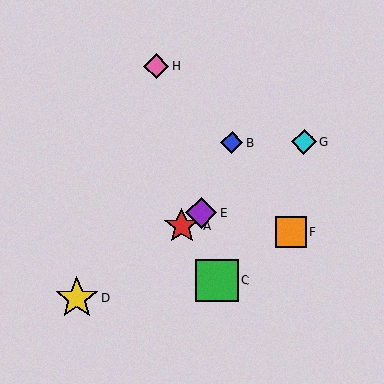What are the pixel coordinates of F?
Object F is at (291, 232).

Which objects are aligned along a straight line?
Objects A, D, E, G are aligned along a straight line.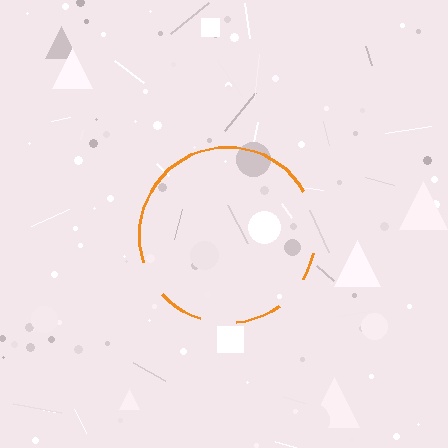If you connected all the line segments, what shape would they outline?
They would outline a circle.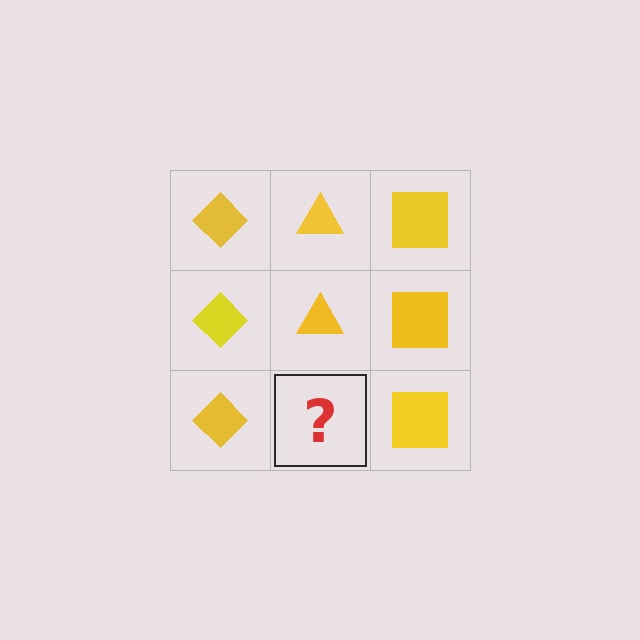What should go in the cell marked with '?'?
The missing cell should contain a yellow triangle.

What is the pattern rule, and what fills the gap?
The rule is that each column has a consistent shape. The gap should be filled with a yellow triangle.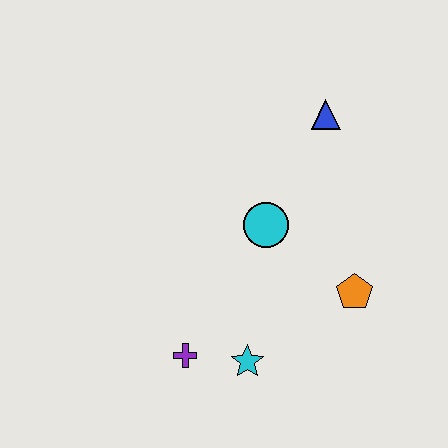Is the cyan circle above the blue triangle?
No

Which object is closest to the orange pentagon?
The cyan circle is closest to the orange pentagon.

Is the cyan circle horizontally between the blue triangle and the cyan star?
Yes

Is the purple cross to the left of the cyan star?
Yes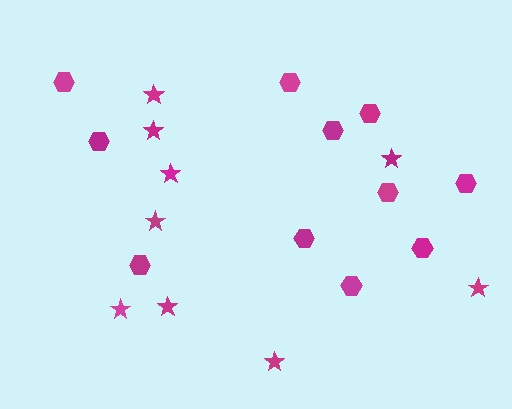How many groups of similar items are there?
There are 2 groups: one group of stars (9) and one group of hexagons (11).